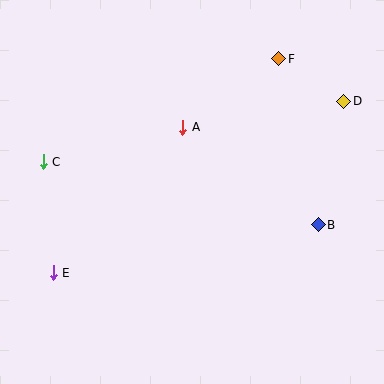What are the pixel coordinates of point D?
Point D is at (344, 101).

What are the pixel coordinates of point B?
Point B is at (318, 225).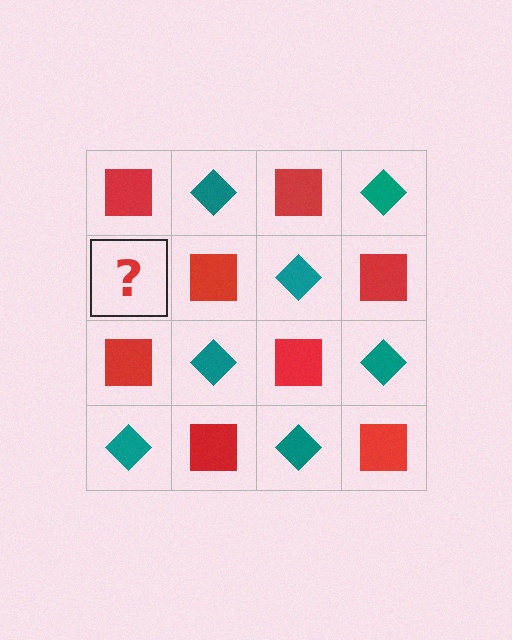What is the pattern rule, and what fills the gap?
The rule is that it alternates red square and teal diamond in a checkerboard pattern. The gap should be filled with a teal diamond.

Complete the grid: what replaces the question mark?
The question mark should be replaced with a teal diamond.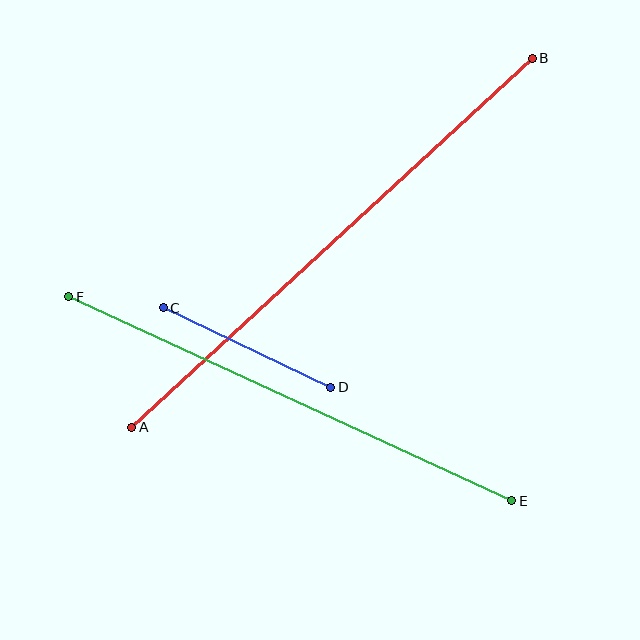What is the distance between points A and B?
The distance is approximately 544 pixels.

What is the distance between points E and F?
The distance is approximately 488 pixels.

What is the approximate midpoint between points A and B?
The midpoint is at approximately (332, 243) pixels.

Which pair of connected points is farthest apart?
Points A and B are farthest apart.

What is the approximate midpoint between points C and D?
The midpoint is at approximately (247, 347) pixels.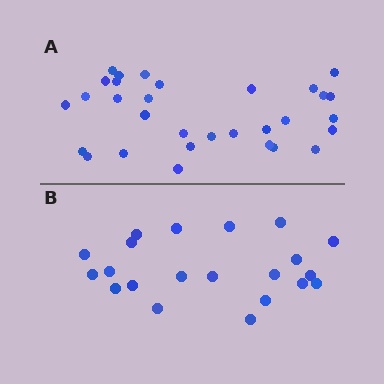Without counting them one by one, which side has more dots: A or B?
Region A (the top region) has more dots.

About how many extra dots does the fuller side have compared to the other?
Region A has roughly 10 or so more dots than region B.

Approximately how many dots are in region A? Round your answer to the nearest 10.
About 30 dots. (The exact count is 31, which rounds to 30.)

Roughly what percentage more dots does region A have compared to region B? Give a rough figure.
About 50% more.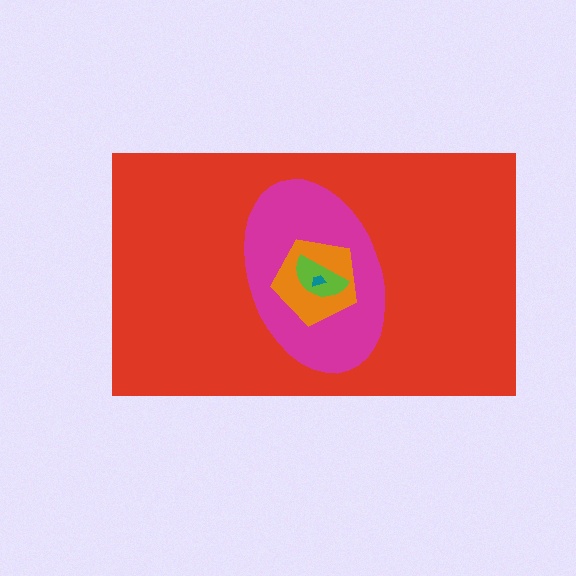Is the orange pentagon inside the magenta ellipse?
Yes.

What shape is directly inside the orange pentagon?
The lime semicircle.